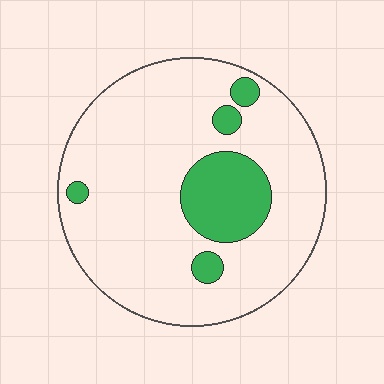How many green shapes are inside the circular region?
5.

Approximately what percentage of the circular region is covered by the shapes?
Approximately 15%.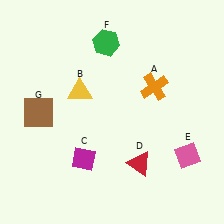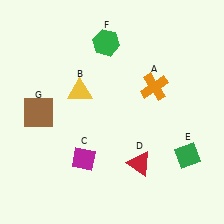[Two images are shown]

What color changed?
The diamond (E) changed from pink in Image 1 to green in Image 2.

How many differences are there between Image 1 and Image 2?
There is 1 difference between the two images.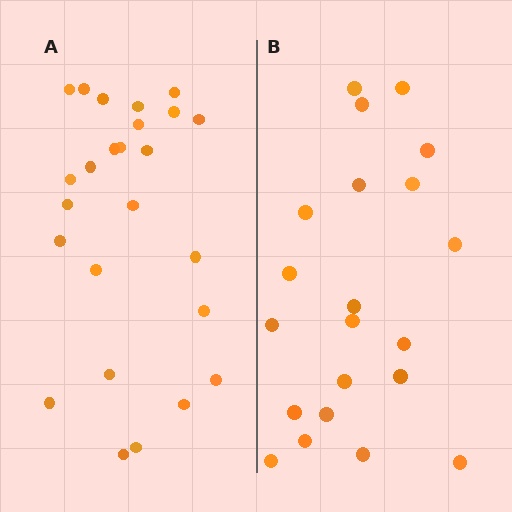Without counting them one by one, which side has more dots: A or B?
Region A (the left region) has more dots.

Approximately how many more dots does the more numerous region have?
Region A has about 4 more dots than region B.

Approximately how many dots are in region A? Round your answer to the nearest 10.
About 20 dots. (The exact count is 25, which rounds to 20.)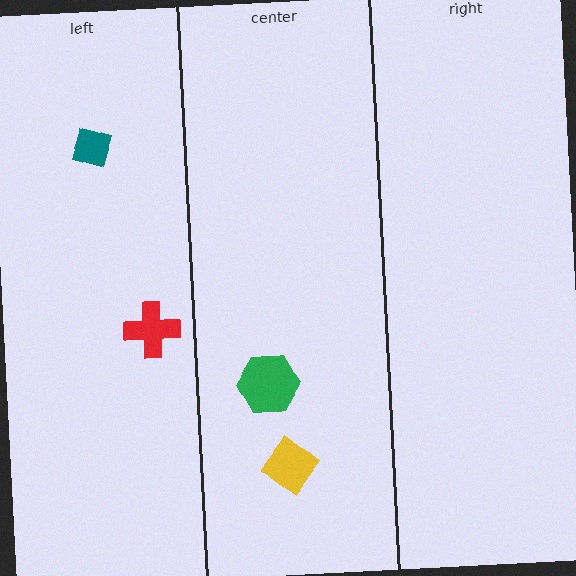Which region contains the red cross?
The left region.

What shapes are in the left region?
The red cross, the teal diamond.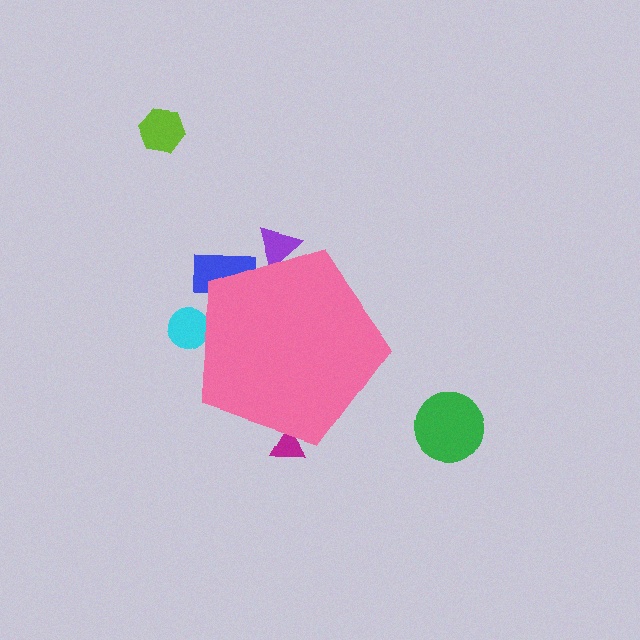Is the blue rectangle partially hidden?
Yes, the blue rectangle is partially hidden behind the pink pentagon.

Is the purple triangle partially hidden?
Yes, the purple triangle is partially hidden behind the pink pentagon.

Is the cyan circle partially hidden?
Yes, the cyan circle is partially hidden behind the pink pentagon.